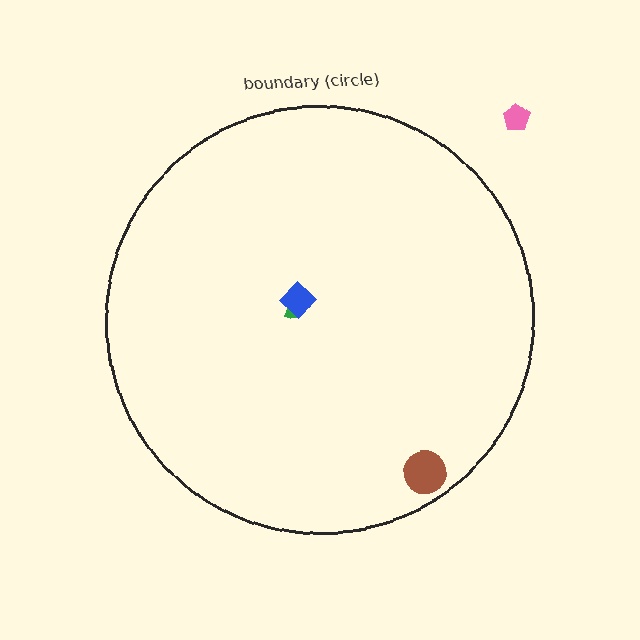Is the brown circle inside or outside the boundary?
Inside.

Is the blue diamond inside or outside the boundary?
Inside.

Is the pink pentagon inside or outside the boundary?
Outside.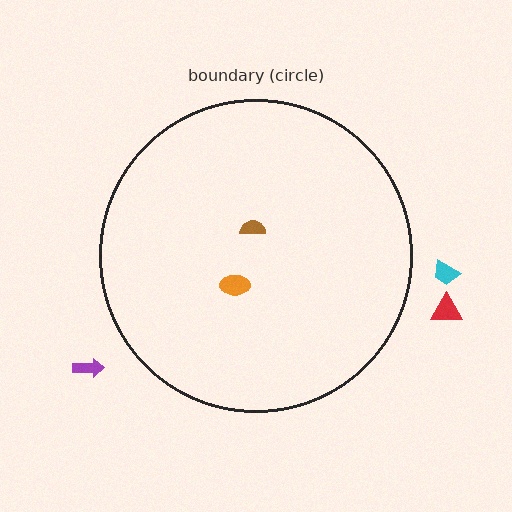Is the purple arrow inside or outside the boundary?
Outside.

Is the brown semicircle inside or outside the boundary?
Inside.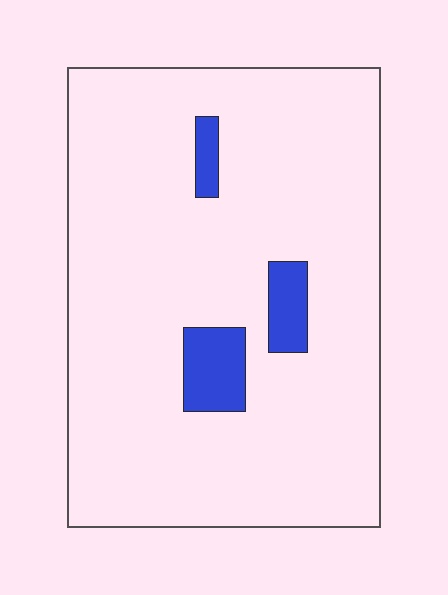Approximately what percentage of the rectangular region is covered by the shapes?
Approximately 10%.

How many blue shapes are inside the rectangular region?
3.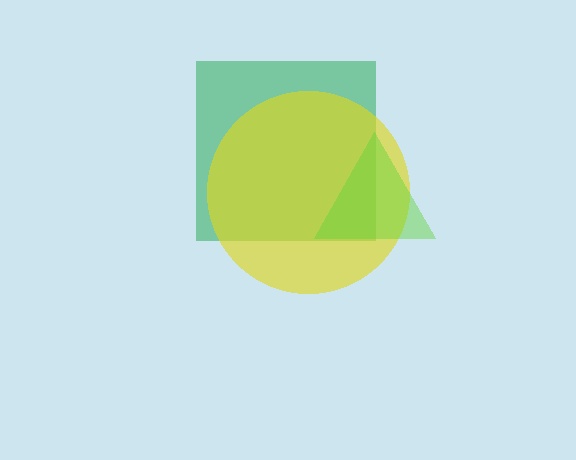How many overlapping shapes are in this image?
There are 3 overlapping shapes in the image.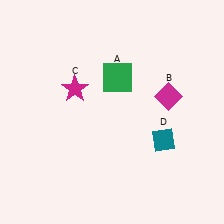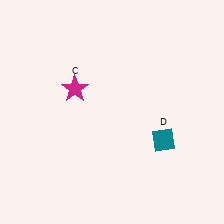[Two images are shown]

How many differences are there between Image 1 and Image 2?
There are 2 differences between the two images.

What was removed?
The green square (A), the magenta diamond (B) were removed in Image 2.